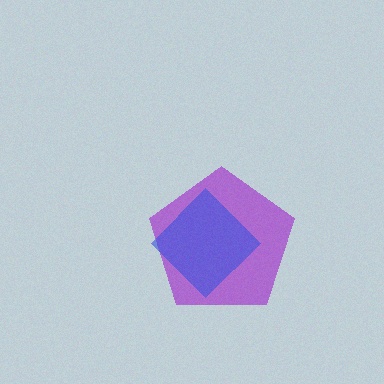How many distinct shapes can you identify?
There are 2 distinct shapes: a purple pentagon, a blue diamond.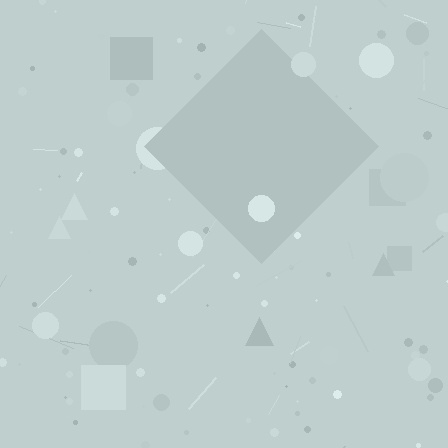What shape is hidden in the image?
A diamond is hidden in the image.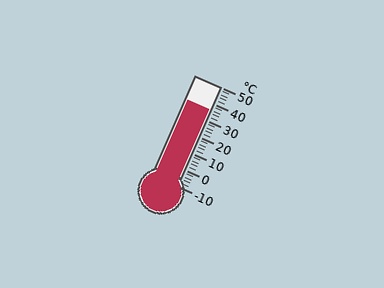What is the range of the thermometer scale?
The thermometer scale ranges from -10°C to 50°C.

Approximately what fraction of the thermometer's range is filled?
The thermometer is filled to approximately 75% of its range.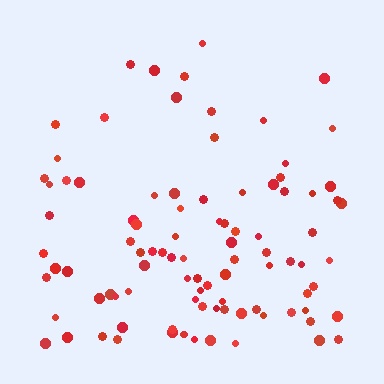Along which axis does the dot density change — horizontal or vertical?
Vertical.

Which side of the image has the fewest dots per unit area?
The top.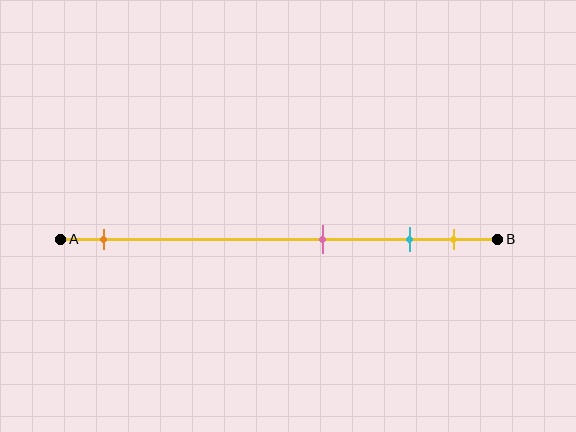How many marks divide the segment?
There are 4 marks dividing the segment.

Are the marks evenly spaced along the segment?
No, the marks are not evenly spaced.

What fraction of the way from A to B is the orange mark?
The orange mark is approximately 10% (0.1) of the way from A to B.